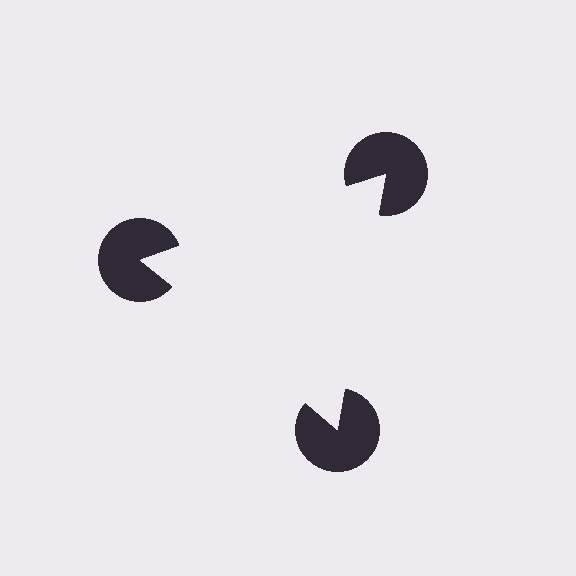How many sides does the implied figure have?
3 sides.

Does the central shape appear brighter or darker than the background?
It typically appears slightly brighter than the background, even though no actual brightness change is drawn.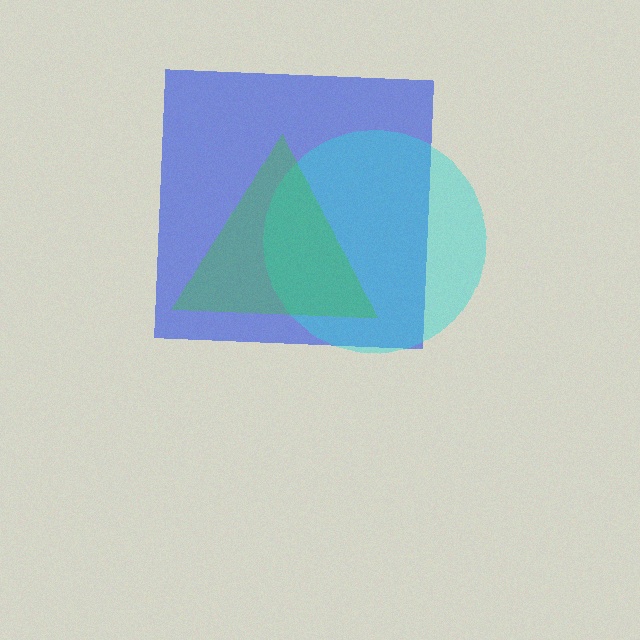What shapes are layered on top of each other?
The layered shapes are: a blue square, a cyan circle, a green triangle.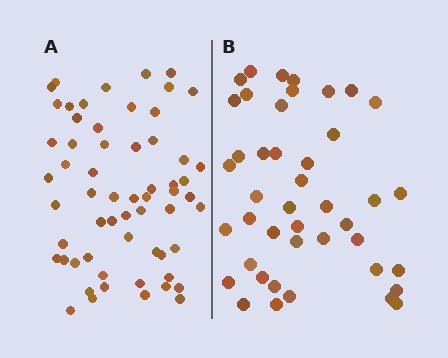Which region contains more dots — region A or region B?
Region A (the left region) has more dots.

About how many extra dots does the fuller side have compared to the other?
Region A has approximately 15 more dots than region B.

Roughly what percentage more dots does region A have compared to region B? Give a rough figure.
About 40% more.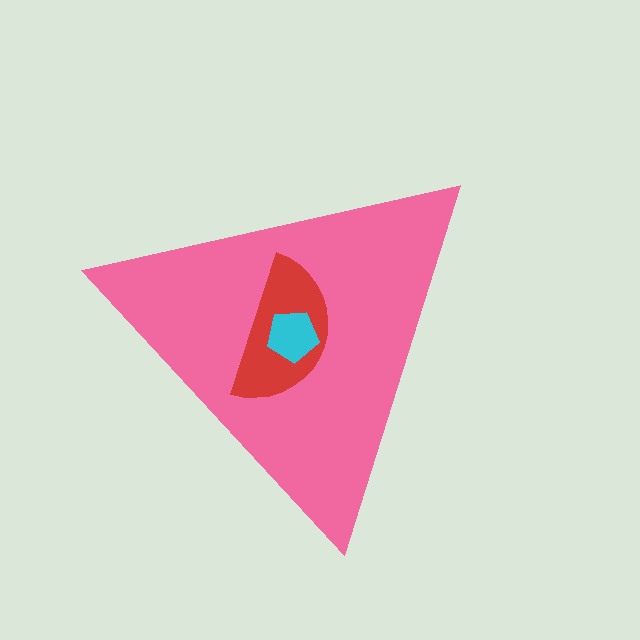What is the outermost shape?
The pink triangle.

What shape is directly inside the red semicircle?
The cyan pentagon.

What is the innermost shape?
The cyan pentagon.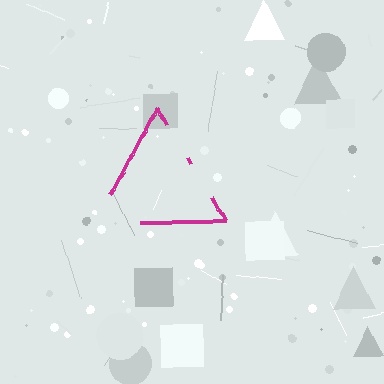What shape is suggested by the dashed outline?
The dashed outline suggests a triangle.